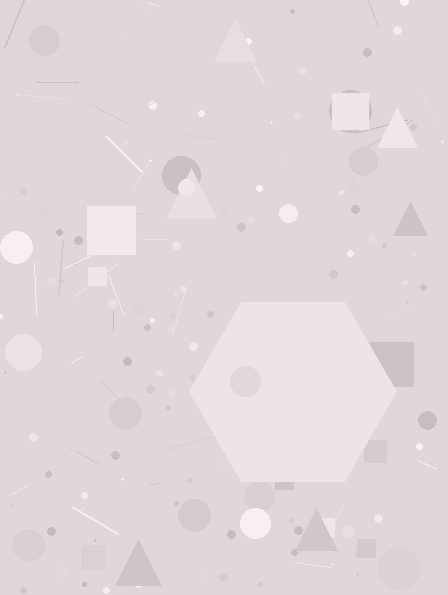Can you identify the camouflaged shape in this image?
The camouflaged shape is a hexagon.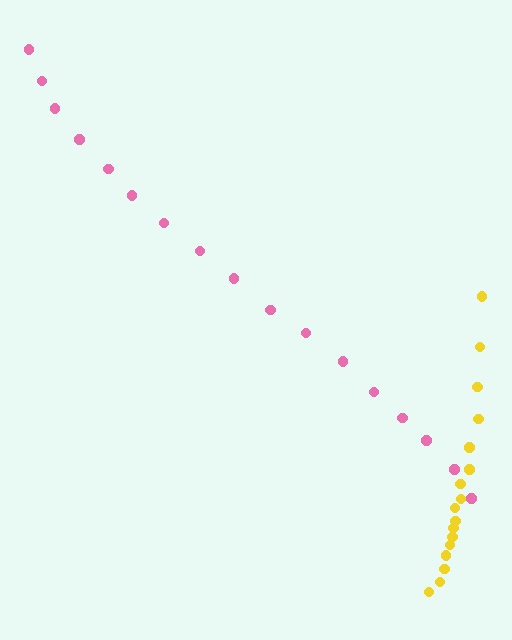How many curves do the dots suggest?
There are 2 distinct paths.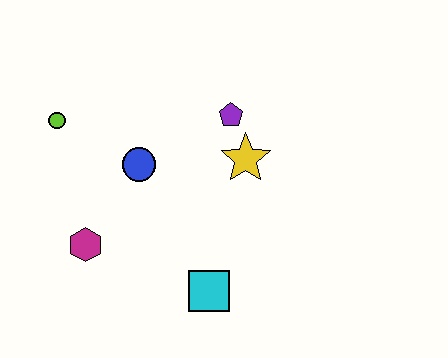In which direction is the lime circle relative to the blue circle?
The lime circle is to the left of the blue circle.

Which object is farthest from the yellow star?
The lime circle is farthest from the yellow star.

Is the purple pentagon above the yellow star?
Yes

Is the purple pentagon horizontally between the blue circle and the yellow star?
Yes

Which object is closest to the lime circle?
The blue circle is closest to the lime circle.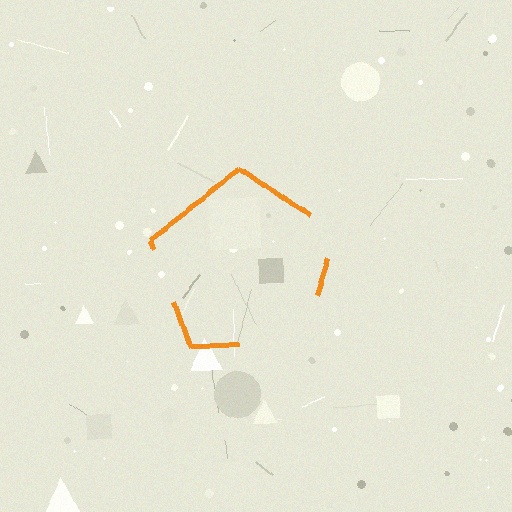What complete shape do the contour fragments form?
The contour fragments form a pentagon.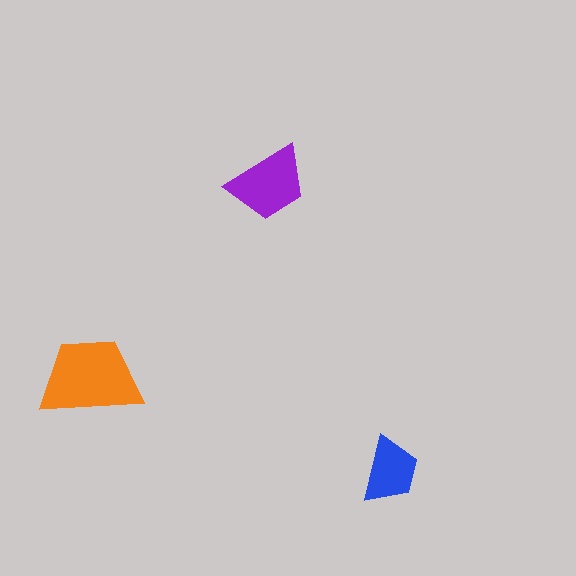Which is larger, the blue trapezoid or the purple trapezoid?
The purple one.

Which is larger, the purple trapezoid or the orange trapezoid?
The orange one.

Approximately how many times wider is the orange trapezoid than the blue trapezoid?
About 1.5 times wider.